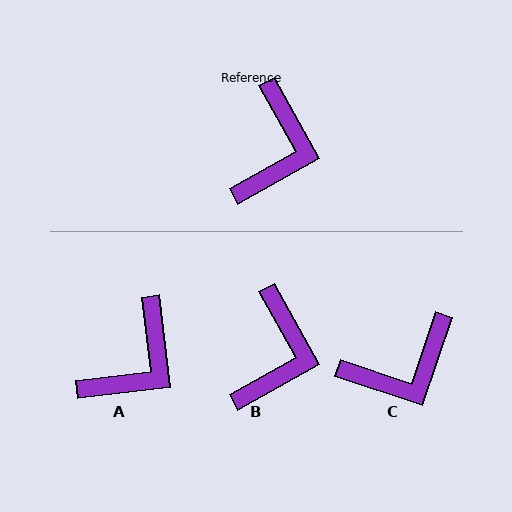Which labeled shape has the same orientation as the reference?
B.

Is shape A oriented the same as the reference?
No, it is off by about 22 degrees.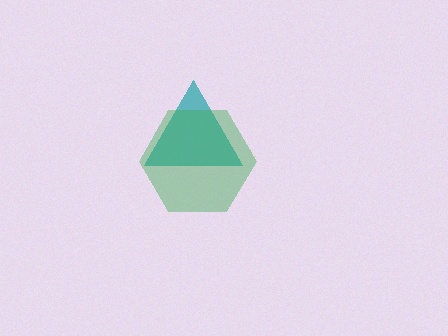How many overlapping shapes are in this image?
There are 2 overlapping shapes in the image.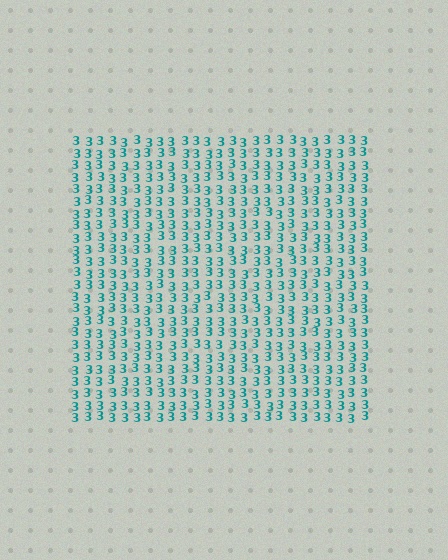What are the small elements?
The small elements are digit 3's.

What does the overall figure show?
The overall figure shows a square.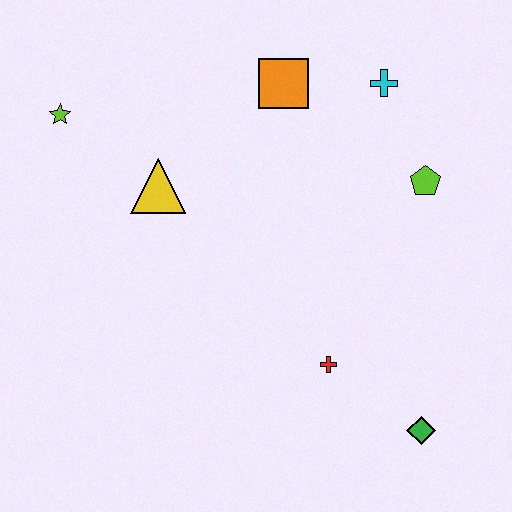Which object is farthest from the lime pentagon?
The lime star is farthest from the lime pentagon.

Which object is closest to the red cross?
The green diamond is closest to the red cross.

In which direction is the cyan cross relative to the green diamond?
The cyan cross is above the green diamond.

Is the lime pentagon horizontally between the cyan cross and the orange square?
No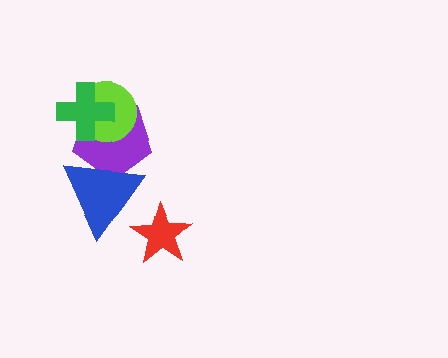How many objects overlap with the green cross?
2 objects overlap with the green cross.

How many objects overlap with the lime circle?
2 objects overlap with the lime circle.